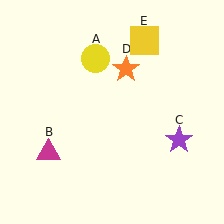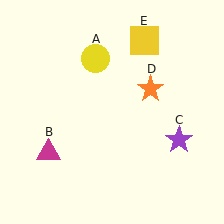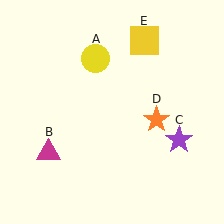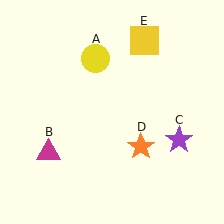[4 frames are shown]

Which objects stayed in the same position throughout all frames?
Yellow circle (object A) and magenta triangle (object B) and purple star (object C) and yellow square (object E) remained stationary.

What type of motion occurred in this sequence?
The orange star (object D) rotated clockwise around the center of the scene.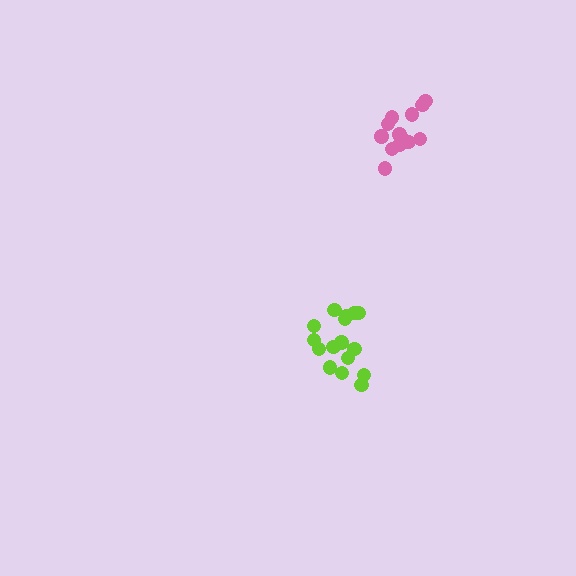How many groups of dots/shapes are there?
There are 2 groups.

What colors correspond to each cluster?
The clusters are colored: lime, pink.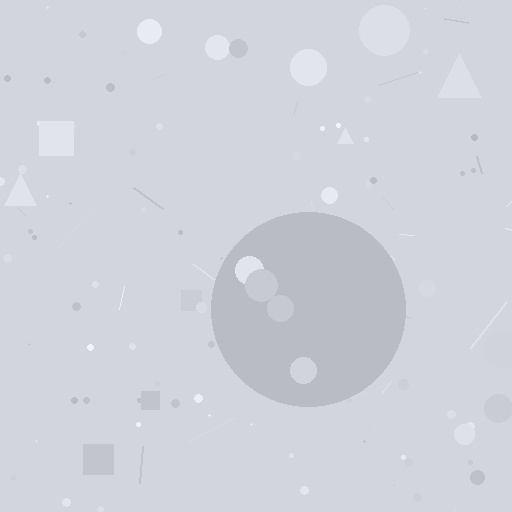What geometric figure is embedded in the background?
A circle is embedded in the background.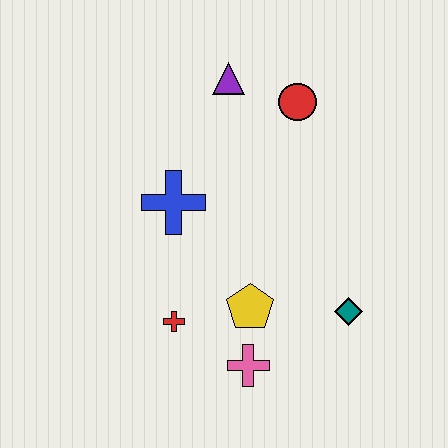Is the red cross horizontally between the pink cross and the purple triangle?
No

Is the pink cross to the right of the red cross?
Yes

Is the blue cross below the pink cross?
No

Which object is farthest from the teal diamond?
The purple triangle is farthest from the teal diamond.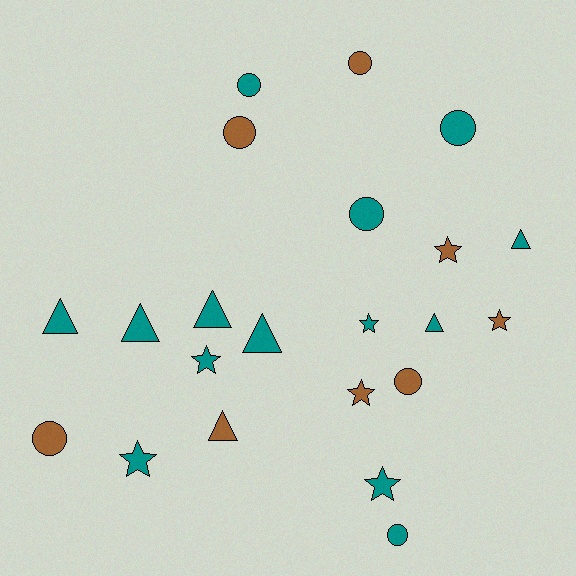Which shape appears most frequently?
Circle, with 8 objects.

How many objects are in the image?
There are 22 objects.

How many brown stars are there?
There are 3 brown stars.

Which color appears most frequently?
Teal, with 14 objects.